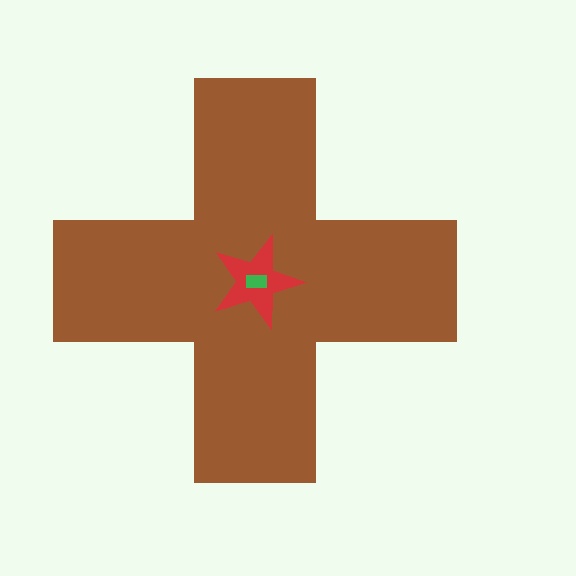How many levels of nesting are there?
3.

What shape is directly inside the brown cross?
The red star.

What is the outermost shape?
The brown cross.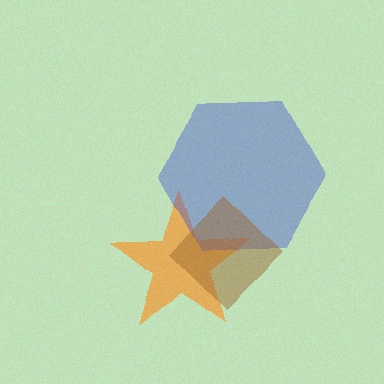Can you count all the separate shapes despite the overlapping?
Yes, there are 3 separate shapes.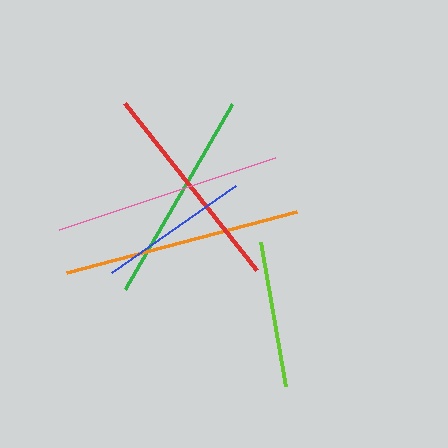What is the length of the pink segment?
The pink segment is approximately 227 pixels long.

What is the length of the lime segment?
The lime segment is approximately 146 pixels long.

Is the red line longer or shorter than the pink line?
The pink line is longer than the red line.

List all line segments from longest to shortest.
From longest to shortest: orange, pink, green, red, blue, lime.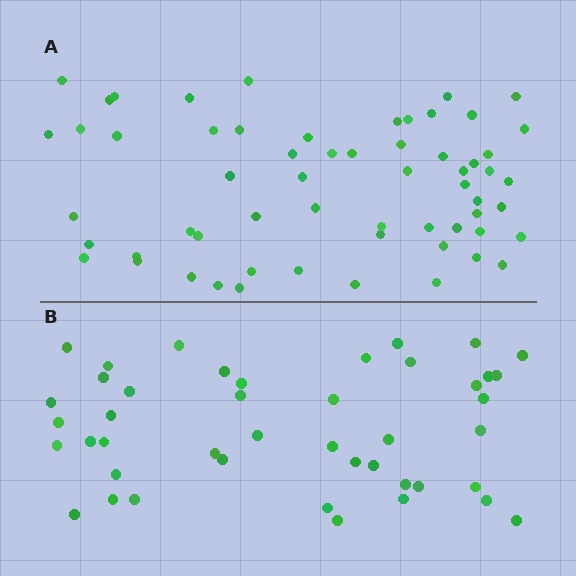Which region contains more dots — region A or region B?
Region A (the top region) has more dots.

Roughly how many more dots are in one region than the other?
Region A has approximately 15 more dots than region B.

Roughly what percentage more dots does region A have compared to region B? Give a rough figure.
About 35% more.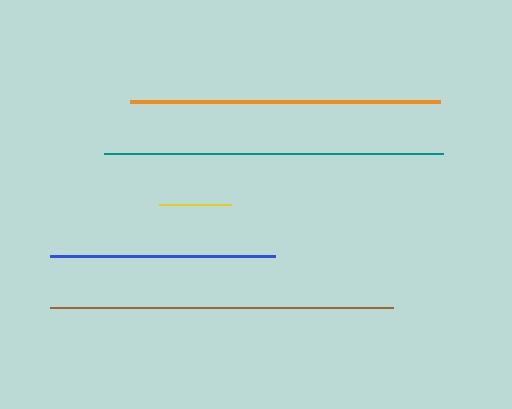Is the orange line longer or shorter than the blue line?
The orange line is longer than the blue line.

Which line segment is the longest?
The brown line is the longest at approximately 343 pixels.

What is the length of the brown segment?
The brown segment is approximately 343 pixels long.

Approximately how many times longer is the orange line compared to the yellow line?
The orange line is approximately 4.3 times the length of the yellow line.